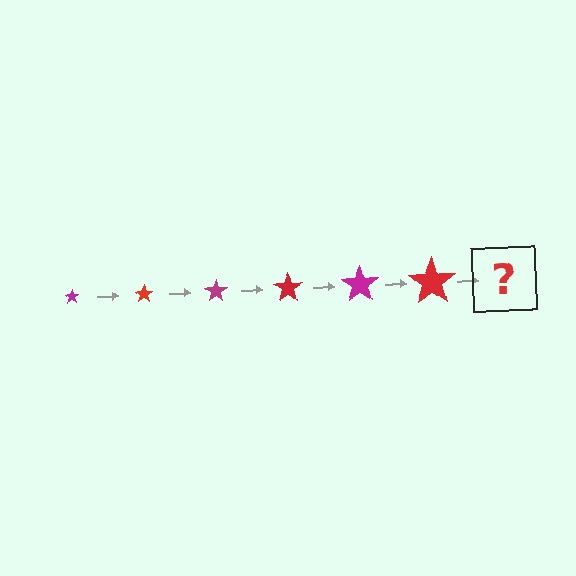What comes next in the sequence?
The next element should be a magenta star, larger than the previous one.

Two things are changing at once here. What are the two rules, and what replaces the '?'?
The two rules are that the star grows larger each step and the color cycles through magenta and red. The '?' should be a magenta star, larger than the previous one.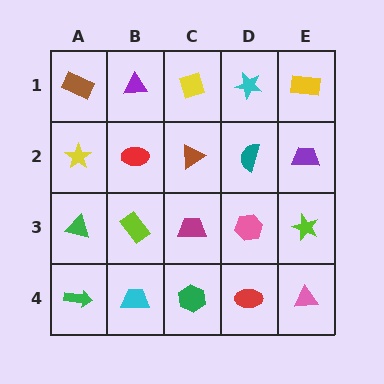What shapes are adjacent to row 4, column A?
A green triangle (row 3, column A), a cyan trapezoid (row 4, column B).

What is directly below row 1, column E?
A purple trapezoid.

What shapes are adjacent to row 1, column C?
A brown triangle (row 2, column C), a purple triangle (row 1, column B), a cyan star (row 1, column D).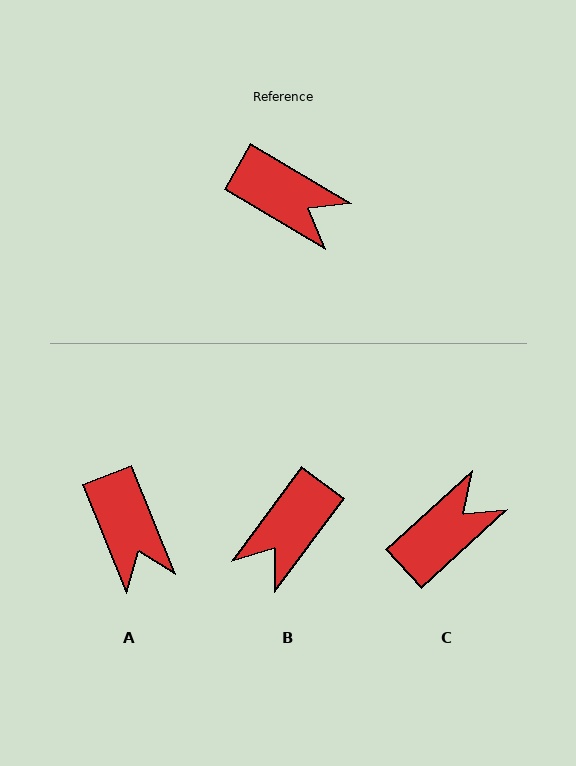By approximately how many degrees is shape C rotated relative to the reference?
Approximately 73 degrees counter-clockwise.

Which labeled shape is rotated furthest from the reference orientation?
B, about 96 degrees away.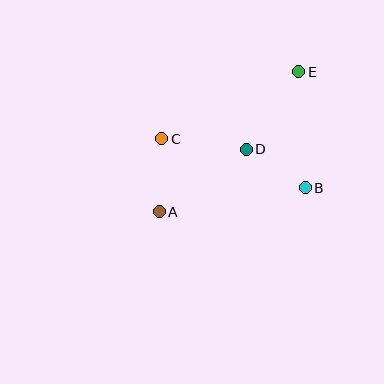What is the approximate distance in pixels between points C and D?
The distance between C and D is approximately 85 pixels.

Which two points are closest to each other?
Points B and D are closest to each other.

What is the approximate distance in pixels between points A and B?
The distance between A and B is approximately 148 pixels.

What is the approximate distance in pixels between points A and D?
The distance between A and D is approximately 107 pixels.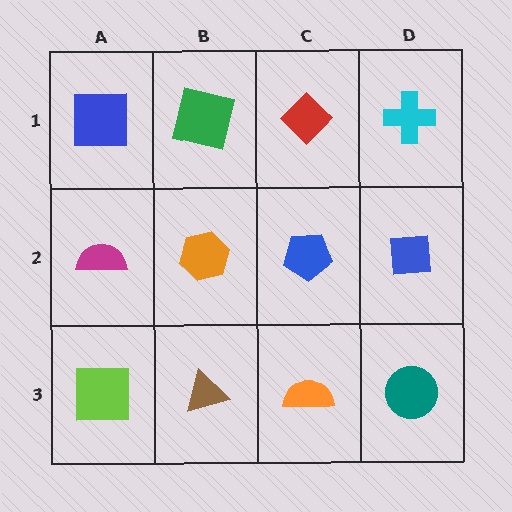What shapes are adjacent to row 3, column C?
A blue pentagon (row 2, column C), a brown triangle (row 3, column B), a teal circle (row 3, column D).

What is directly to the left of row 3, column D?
An orange semicircle.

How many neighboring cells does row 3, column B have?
3.